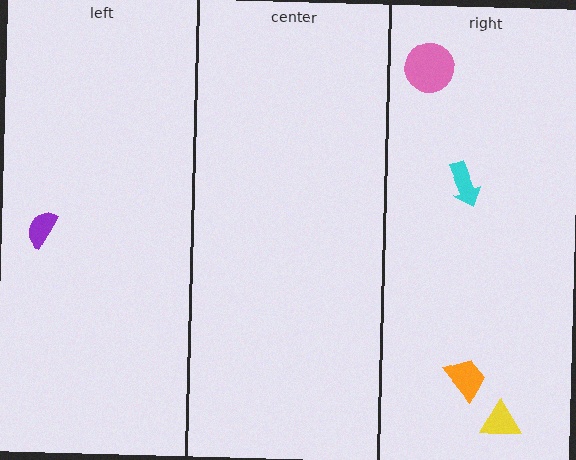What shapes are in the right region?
The pink circle, the orange trapezoid, the cyan arrow, the yellow triangle.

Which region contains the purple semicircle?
The left region.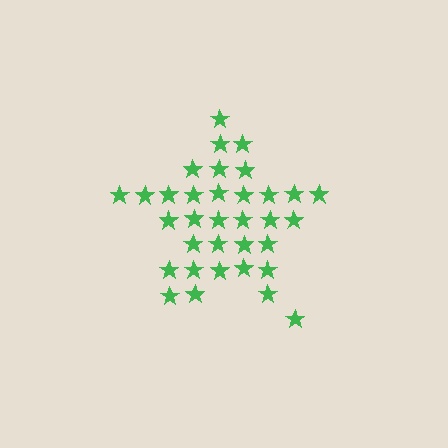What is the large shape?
The large shape is a star.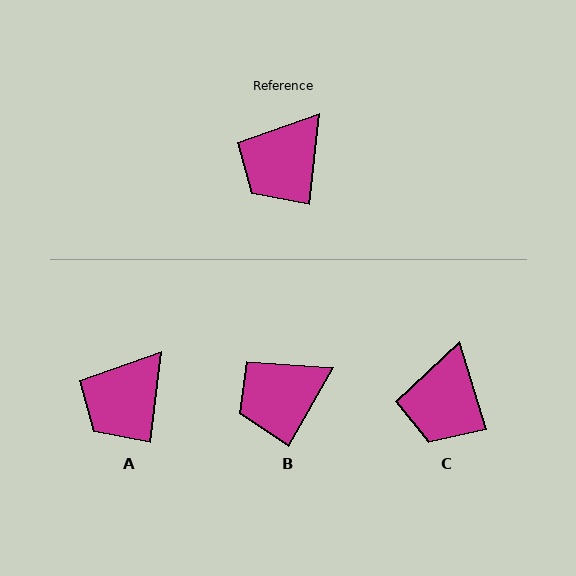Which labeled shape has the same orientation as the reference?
A.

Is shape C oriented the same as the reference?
No, it is off by about 23 degrees.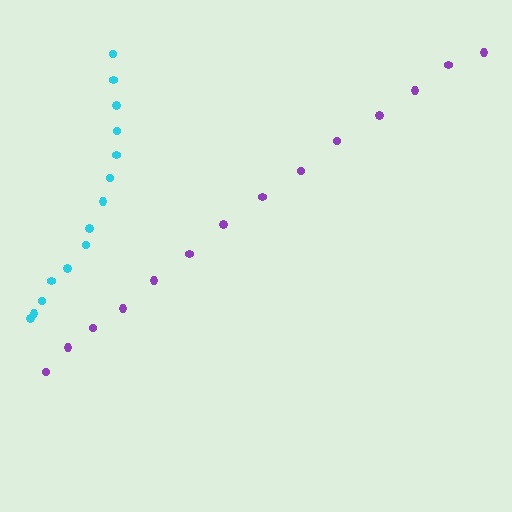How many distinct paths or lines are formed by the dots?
There are 2 distinct paths.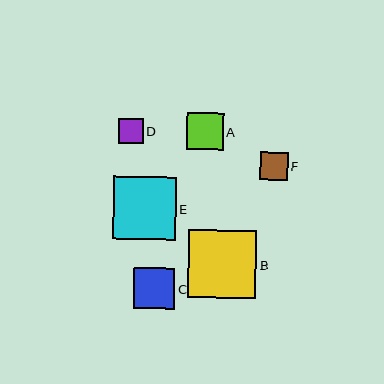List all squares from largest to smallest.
From largest to smallest: B, E, C, A, F, D.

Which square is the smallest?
Square D is the smallest with a size of approximately 25 pixels.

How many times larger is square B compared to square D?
Square B is approximately 2.7 times the size of square D.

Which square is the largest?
Square B is the largest with a size of approximately 68 pixels.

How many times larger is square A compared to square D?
Square A is approximately 1.5 times the size of square D.